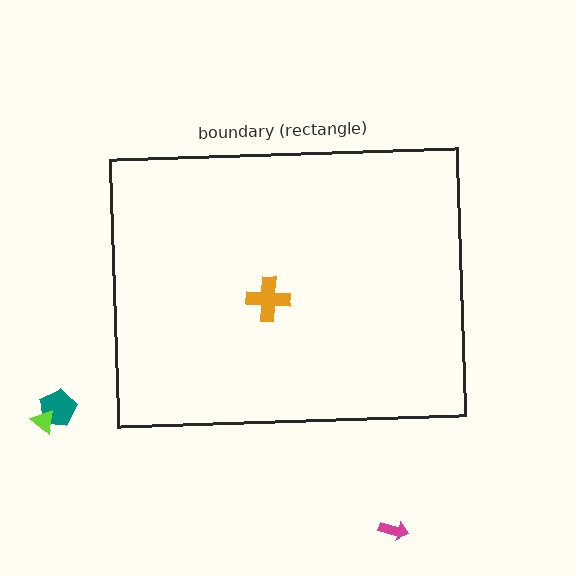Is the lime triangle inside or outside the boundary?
Outside.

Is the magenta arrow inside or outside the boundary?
Outside.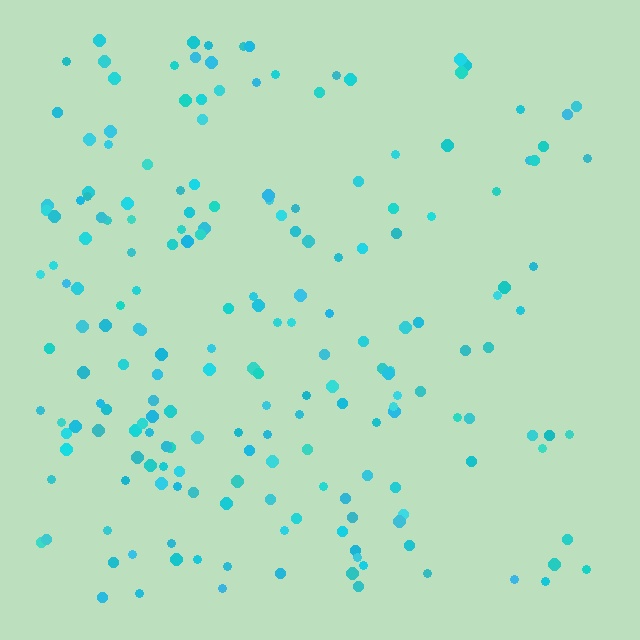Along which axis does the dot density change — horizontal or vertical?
Horizontal.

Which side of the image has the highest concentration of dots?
The left.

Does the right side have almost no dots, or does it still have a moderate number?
Still a moderate number, just noticeably fewer than the left.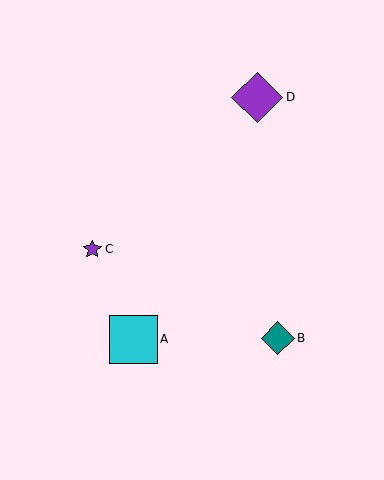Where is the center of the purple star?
The center of the purple star is at (92, 249).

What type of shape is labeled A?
Shape A is a cyan square.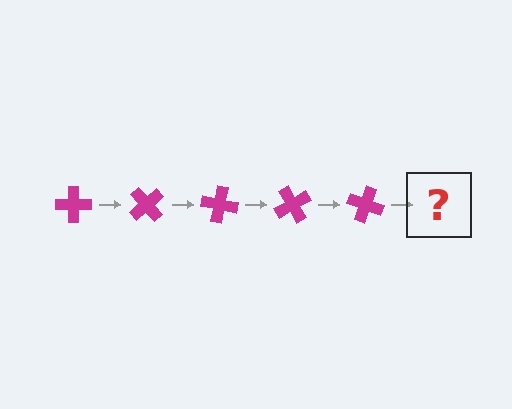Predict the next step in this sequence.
The next step is a magenta cross rotated 250 degrees.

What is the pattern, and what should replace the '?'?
The pattern is that the cross rotates 50 degrees each step. The '?' should be a magenta cross rotated 250 degrees.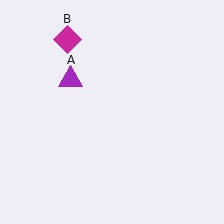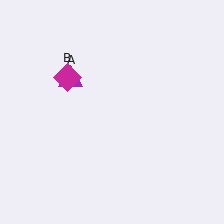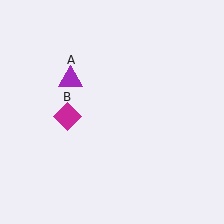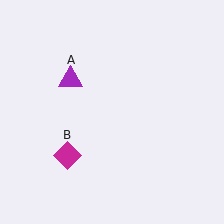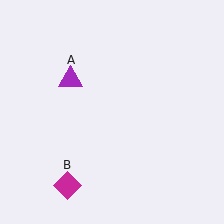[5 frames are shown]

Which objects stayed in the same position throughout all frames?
Purple triangle (object A) remained stationary.